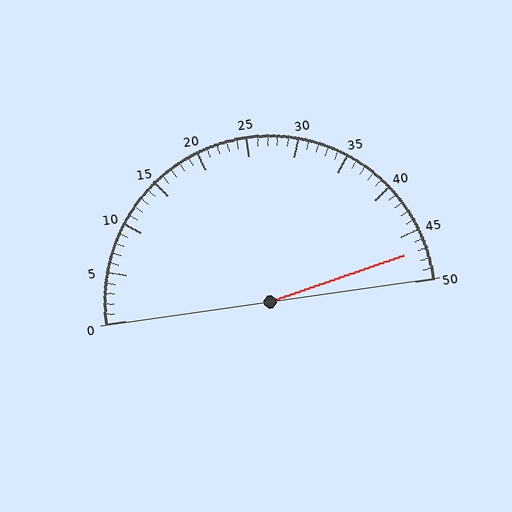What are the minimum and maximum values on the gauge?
The gauge ranges from 0 to 50.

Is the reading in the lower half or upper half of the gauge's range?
The reading is in the upper half of the range (0 to 50).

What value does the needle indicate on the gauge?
The needle indicates approximately 47.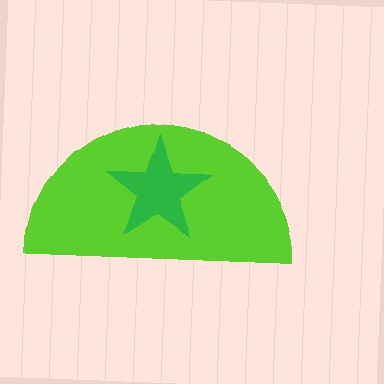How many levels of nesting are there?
2.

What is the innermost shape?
The green star.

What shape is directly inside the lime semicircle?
The green star.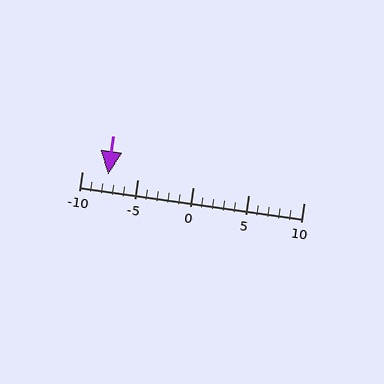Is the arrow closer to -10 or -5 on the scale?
The arrow is closer to -10.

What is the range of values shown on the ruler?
The ruler shows values from -10 to 10.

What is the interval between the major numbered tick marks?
The major tick marks are spaced 5 units apart.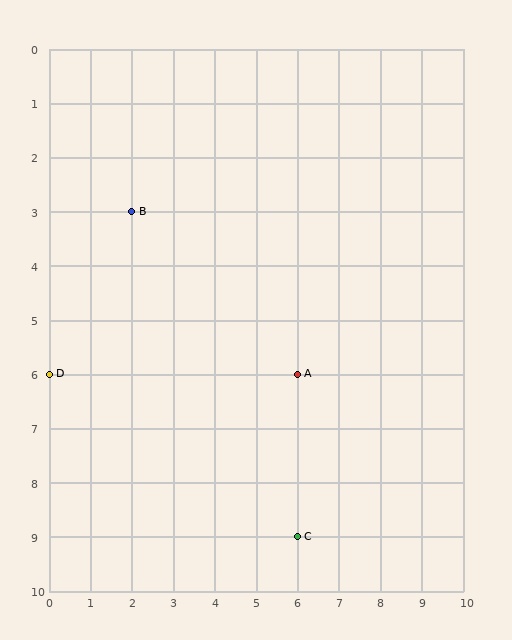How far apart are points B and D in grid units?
Points B and D are 2 columns and 3 rows apart (about 3.6 grid units diagonally).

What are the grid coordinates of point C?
Point C is at grid coordinates (6, 9).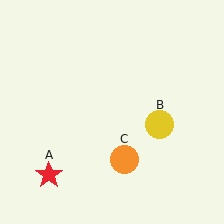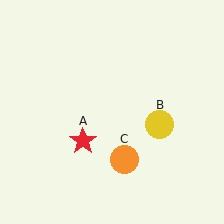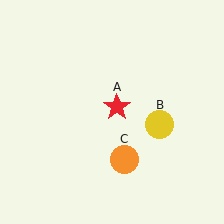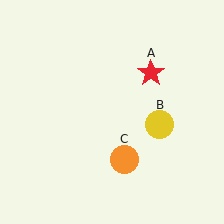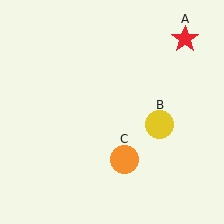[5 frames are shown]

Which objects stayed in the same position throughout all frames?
Yellow circle (object B) and orange circle (object C) remained stationary.